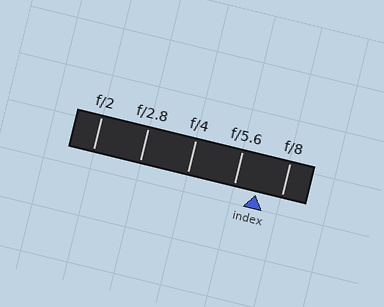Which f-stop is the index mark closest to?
The index mark is closest to f/5.6.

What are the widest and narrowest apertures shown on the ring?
The widest aperture shown is f/2 and the narrowest is f/8.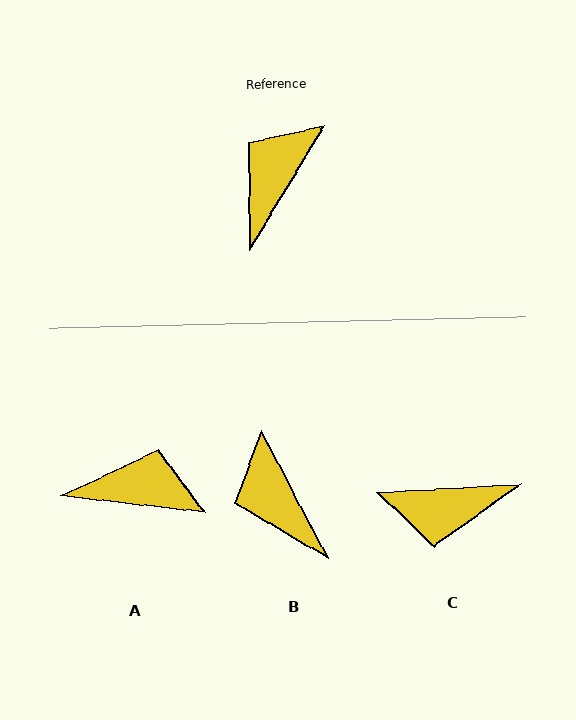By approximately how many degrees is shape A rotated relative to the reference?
Approximately 66 degrees clockwise.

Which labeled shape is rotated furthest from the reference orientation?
C, about 124 degrees away.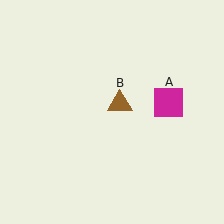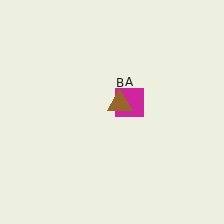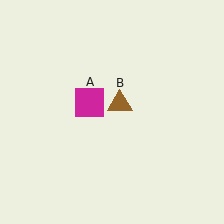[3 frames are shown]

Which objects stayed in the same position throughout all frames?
Brown triangle (object B) remained stationary.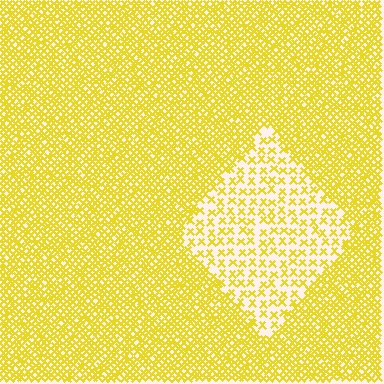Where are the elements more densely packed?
The elements are more densely packed outside the diamond boundary.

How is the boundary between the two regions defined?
The boundary is defined by a change in element density (approximately 2.6x ratio). All elements are the same color, size, and shape.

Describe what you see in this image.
The image contains small yellow elements arranged at two different densities. A diamond-shaped region is visible where the elements are less densely packed than the surrounding area.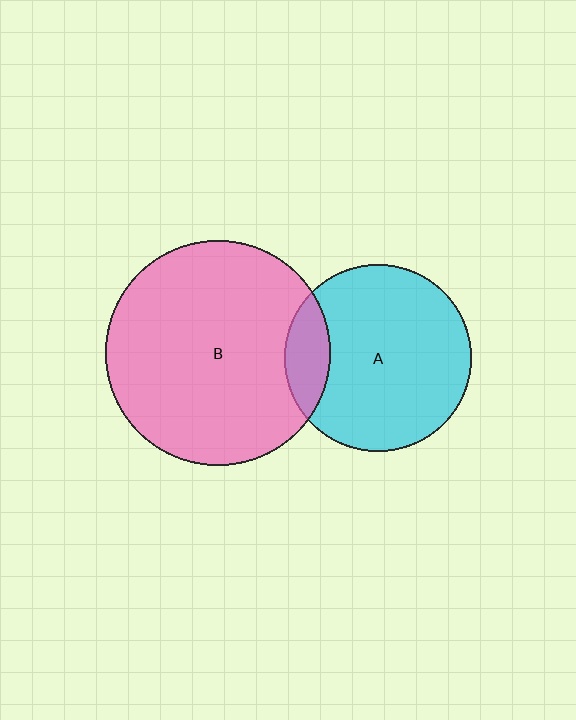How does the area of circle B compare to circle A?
Approximately 1.5 times.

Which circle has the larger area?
Circle B (pink).